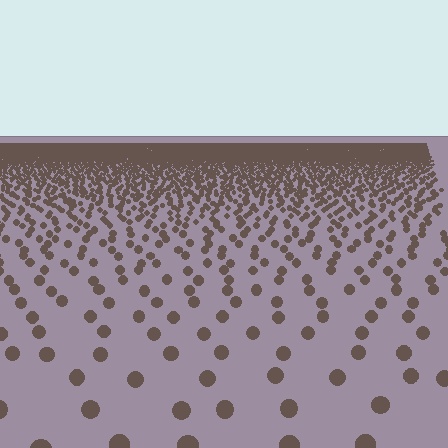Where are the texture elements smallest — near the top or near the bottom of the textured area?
Near the top.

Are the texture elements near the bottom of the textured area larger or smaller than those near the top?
Larger. Near the bottom, elements are closer to the viewer and appear at a bigger on-screen size.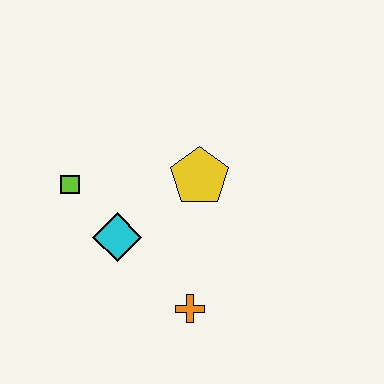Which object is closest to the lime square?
The cyan diamond is closest to the lime square.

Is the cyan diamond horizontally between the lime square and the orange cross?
Yes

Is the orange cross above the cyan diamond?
No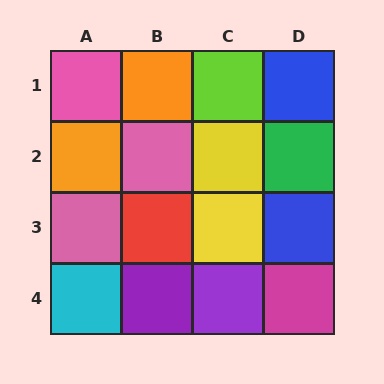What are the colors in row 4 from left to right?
Cyan, purple, purple, magenta.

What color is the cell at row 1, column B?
Orange.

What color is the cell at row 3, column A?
Pink.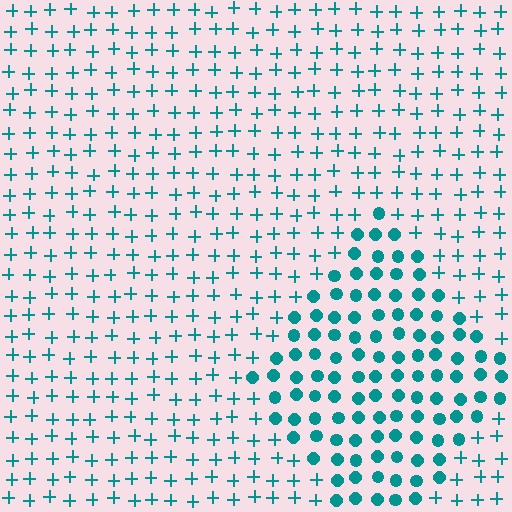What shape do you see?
I see a diamond.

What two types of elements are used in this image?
The image uses circles inside the diamond region and plus signs outside it.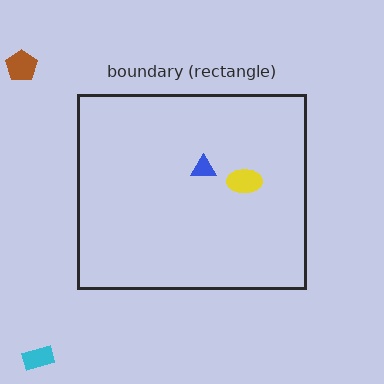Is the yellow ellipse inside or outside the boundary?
Inside.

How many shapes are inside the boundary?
2 inside, 2 outside.